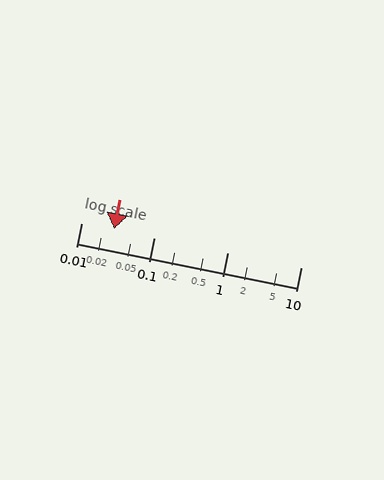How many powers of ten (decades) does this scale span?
The scale spans 3 decades, from 0.01 to 10.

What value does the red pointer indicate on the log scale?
The pointer indicates approximately 0.028.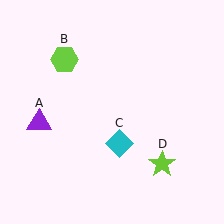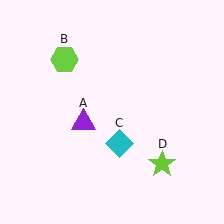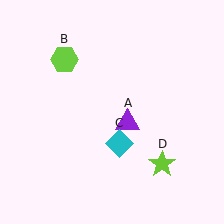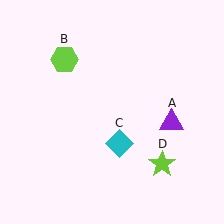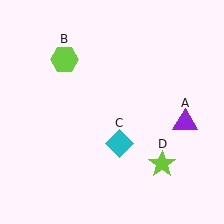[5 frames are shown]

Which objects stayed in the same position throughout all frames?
Lime hexagon (object B) and cyan diamond (object C) and lime star (object D) remained stationary.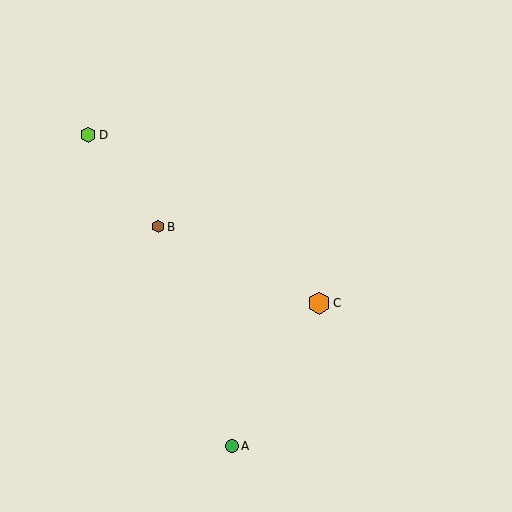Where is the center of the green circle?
The center of the green circle is at (232, 446).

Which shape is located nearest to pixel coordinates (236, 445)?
The green circle (labeled A) at (232, 446) is nearest to that location.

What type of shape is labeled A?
Shape A is a green circle.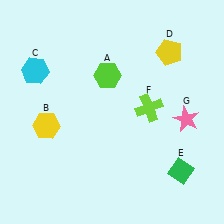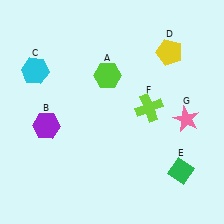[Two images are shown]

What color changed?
The hexagon (B) changed from yellow in Image 1 to purple in Image 2.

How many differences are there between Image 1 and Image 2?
There is 1 difference between the two images.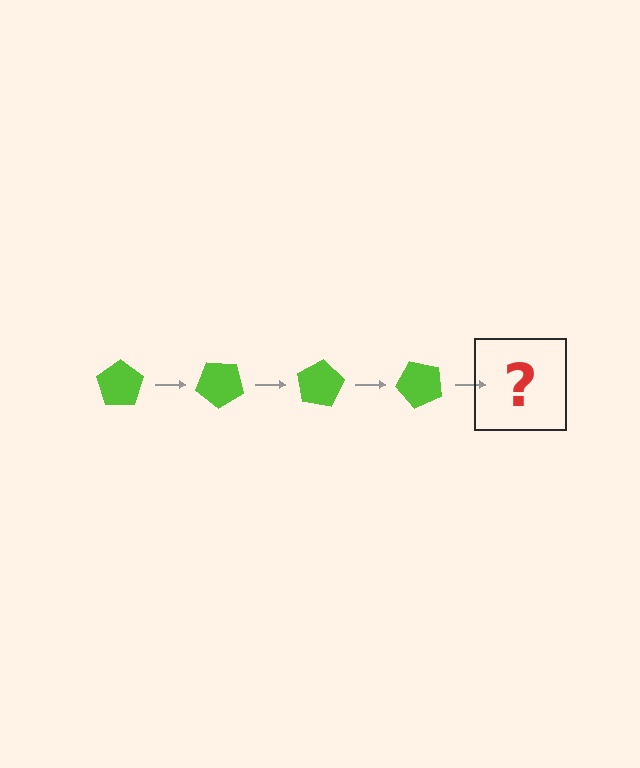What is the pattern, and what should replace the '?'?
The pattern is that the pentagon rotates 40 degrees each step. The '?' should be a lime pentagon rotated 160 degrees.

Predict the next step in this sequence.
The next step is a lime pentagon rotated 160 degrees.